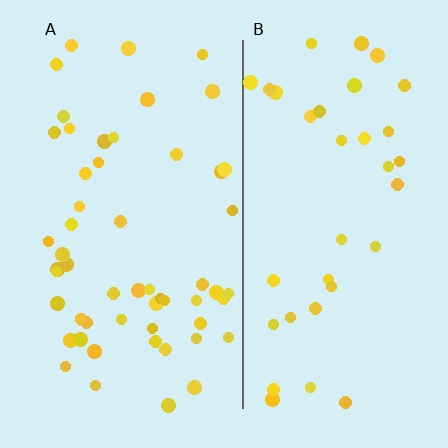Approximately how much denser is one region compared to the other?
Approximately 1.6× — region A over region B.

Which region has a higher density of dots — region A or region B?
A (the left).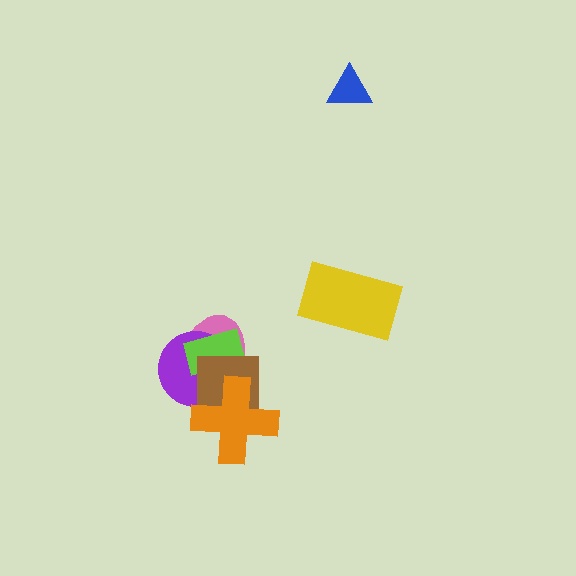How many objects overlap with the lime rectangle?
3 objects overlap with the lime rectangle.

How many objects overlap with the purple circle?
4 objects overlap with the purple circle.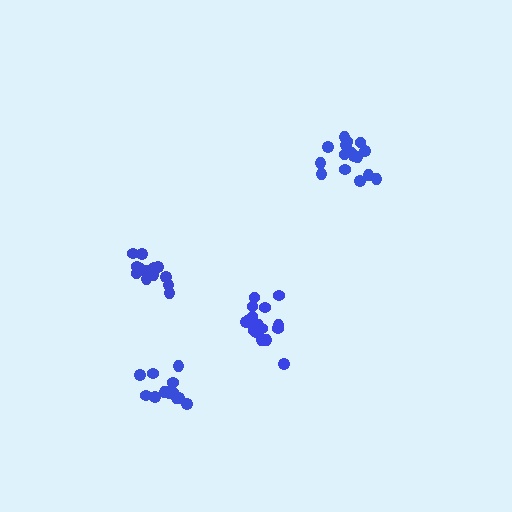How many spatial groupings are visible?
There are 4 spatial groupings.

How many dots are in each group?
Group 1: 17 dots, Group 2: 14 dots, Group 3: 17 dots, Group 4: 14 dots (62 total).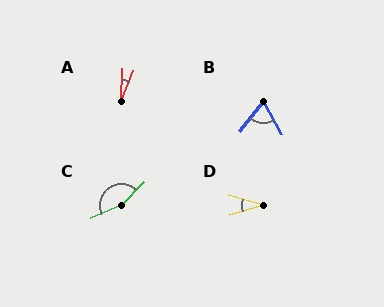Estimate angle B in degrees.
Approximately 67 degrees.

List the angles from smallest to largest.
A (20°), D (34°), B (67°), C (158°).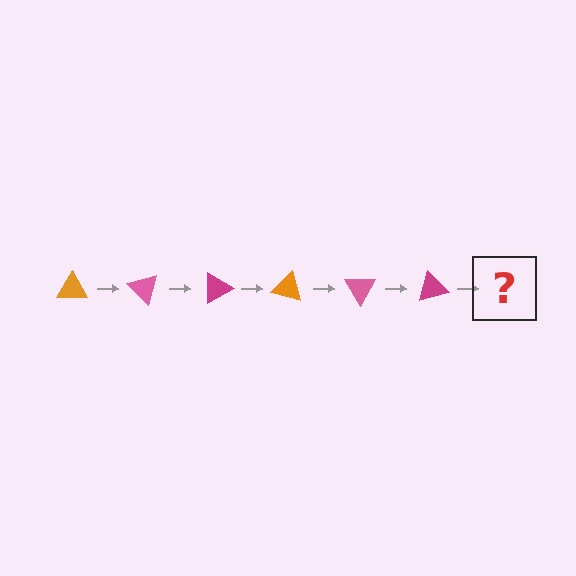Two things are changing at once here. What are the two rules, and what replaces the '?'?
The two rules are that it rotates 45 degrees each step and the color cycles through orange, pink, and magenta. The '?' should be an orange triangle, rotated 270 degrees from the start.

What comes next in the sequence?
The next element should be an orange triangle, rotated 270 degrees from the start.